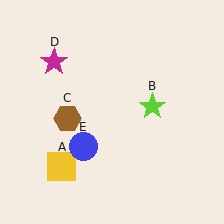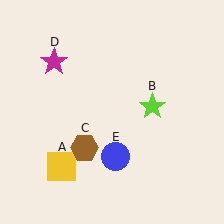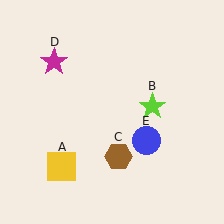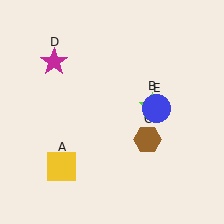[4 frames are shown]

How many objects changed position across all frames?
2 objects changed position: brown hexagon (object C), blue circle (object E).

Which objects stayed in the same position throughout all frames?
Yellow square (object A) and lime star (object B) and magenta star (object D) remained stationary.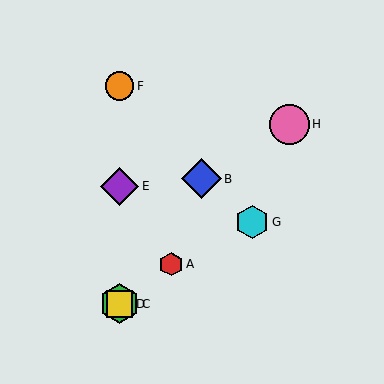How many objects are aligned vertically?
4 objects (C, D, E, F) are aligned vertically.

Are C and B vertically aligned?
No, C is at x≈120 and B is at x≈201.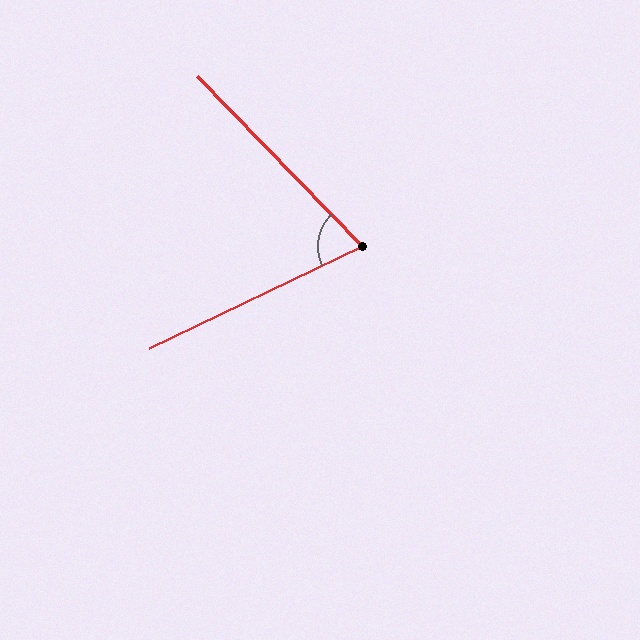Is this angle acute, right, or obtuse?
It is acute.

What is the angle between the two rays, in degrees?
Approximately 71 degrees.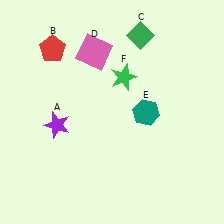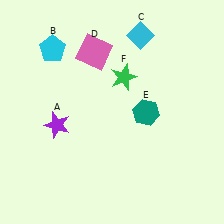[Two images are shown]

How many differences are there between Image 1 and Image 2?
There are 2 differences between the two images.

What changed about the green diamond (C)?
In Image 1, C is green. In Image 2, it changed to cyan.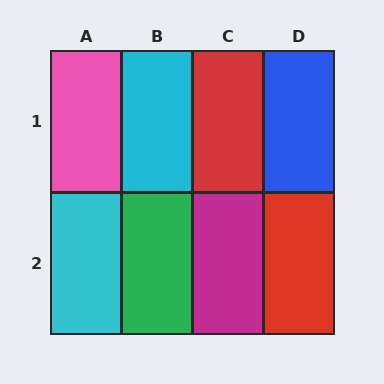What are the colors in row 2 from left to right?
Cyan, green, magenta, red.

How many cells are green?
1 cell is green.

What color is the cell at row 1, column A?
Pink.